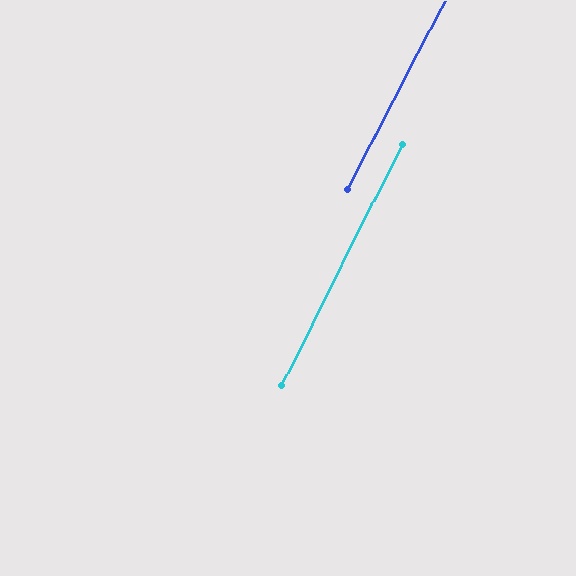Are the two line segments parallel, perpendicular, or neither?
Parallel — their directions differ by only 0.7°.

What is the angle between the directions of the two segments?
Approximately 1 degree.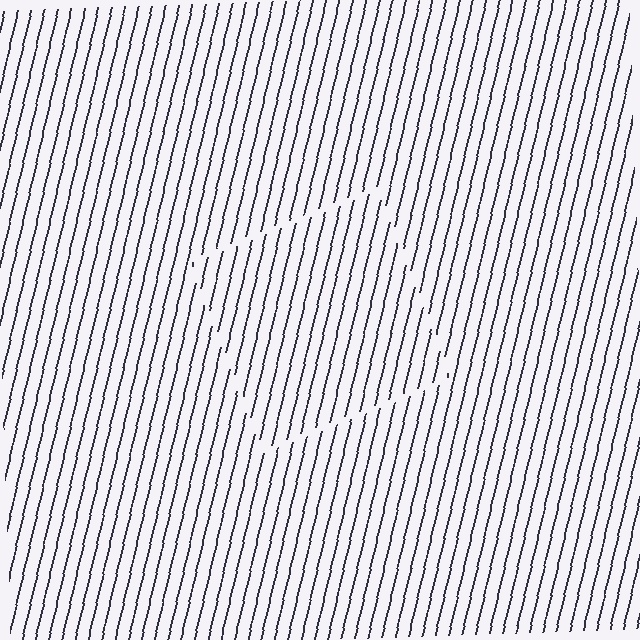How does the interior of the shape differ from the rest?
The interior of the shape contains the same grating, shifted by half a period — the contour is defined by the phase discontinuity where line-ends from the inner and outer gratings abut.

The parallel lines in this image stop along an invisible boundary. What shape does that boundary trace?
An illusory square. The interior of the shape contains the same grating, shifted by half a period — the contour is defined by the phase discontinuity where line-ends from the inner and outer gratings abut.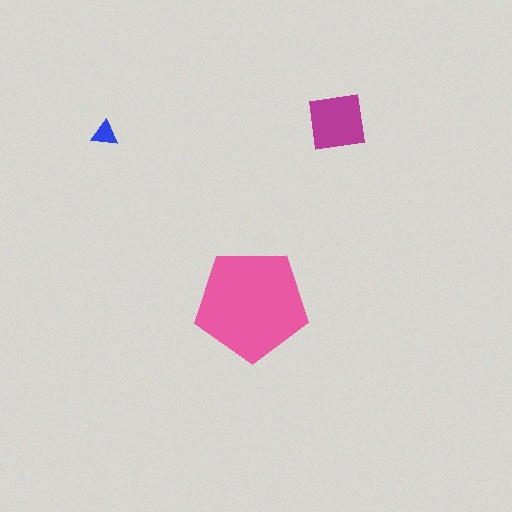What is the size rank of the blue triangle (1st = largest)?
3rd.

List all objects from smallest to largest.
The blue triangle, the magenta square, the pink pentagon.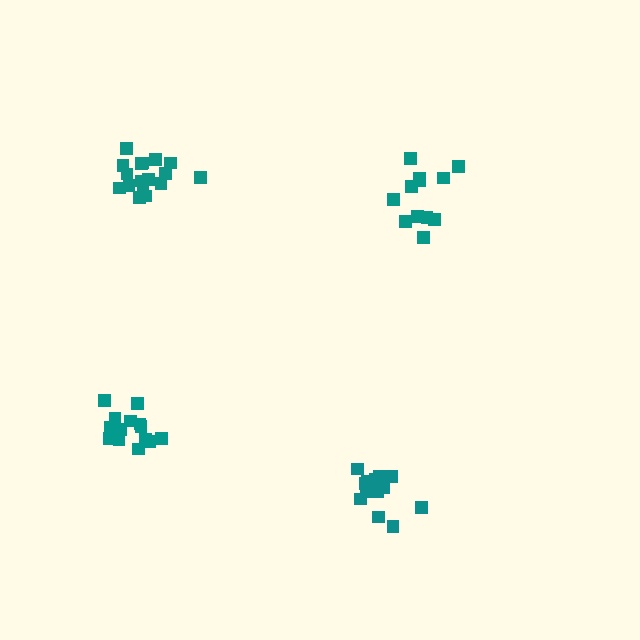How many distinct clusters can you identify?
There are 4 distinct clusters.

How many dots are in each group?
Group 1: 14 dots, Group 2: 15 dots, Group 3: 17 dots, Group 4: 12 dots (58 total).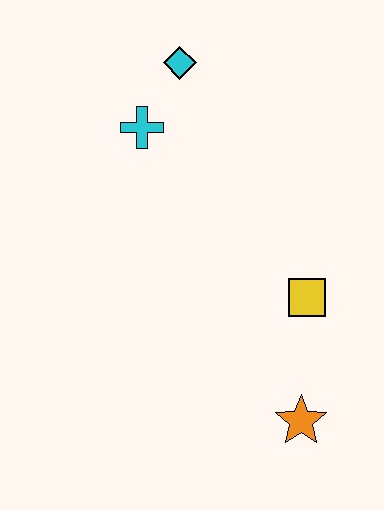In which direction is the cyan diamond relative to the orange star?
The cyan diamond is above the orange star.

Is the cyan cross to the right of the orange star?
No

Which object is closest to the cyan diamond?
The cyan cross is closest to the cyan diamond.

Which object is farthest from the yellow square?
The cyan diamond is farthest from the yellow square.